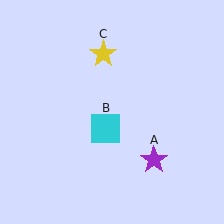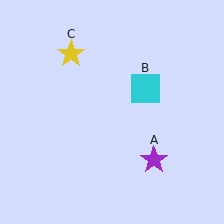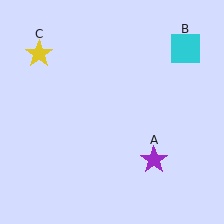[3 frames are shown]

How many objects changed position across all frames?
2 objects changed position: cyan square (object B), yellow star (object C).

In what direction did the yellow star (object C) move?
The yellow star (object C) moved left.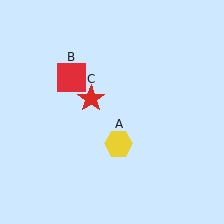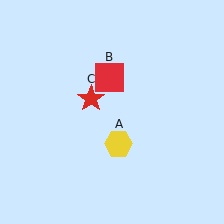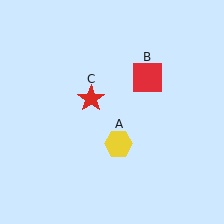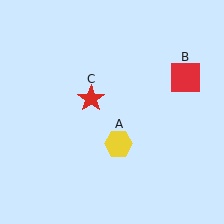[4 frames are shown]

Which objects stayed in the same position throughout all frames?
Yellow hexagon (object A) and red star (object C) remained stationary.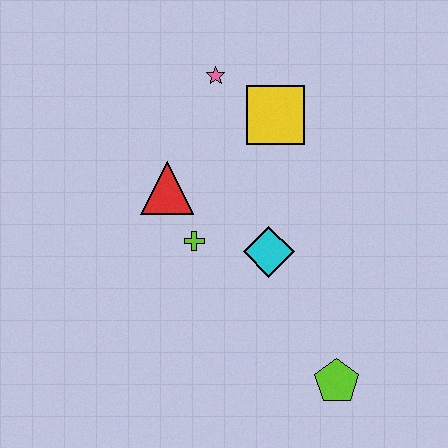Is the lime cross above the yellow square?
No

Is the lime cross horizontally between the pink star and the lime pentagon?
No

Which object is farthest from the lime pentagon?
The pink star is farthest from the lime pentagon.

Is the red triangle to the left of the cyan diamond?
Yes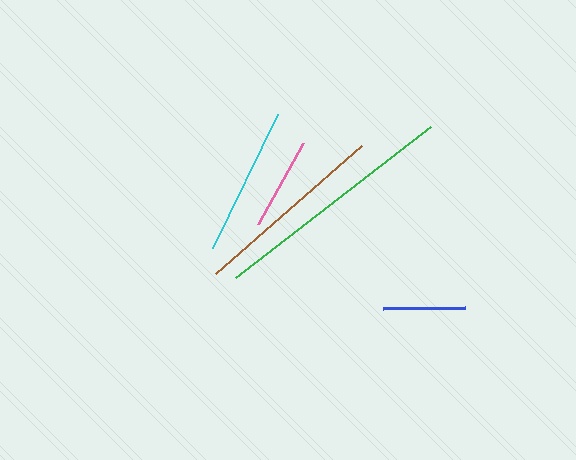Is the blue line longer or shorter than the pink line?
The pink line is longer than the blue line.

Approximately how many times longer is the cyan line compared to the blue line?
The cyan line is approximately 1.8 times the length of the blue line.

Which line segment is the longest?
The green line is the longest at approximately 247 pixels.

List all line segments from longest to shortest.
From longest to shortest: green, brown, cyan, pink, blue.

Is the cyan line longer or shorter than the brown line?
The brown line is longer than the cyan line.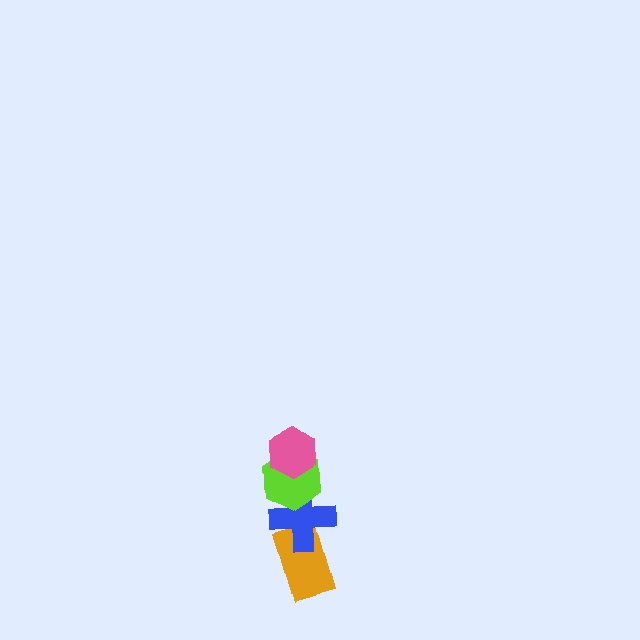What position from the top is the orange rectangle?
The orange rectangle is 4th from the top.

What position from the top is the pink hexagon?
The pink hexagon is 1st from the top.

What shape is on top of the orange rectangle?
The blue cross is on top of the orange rectangle.